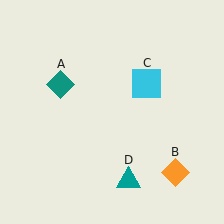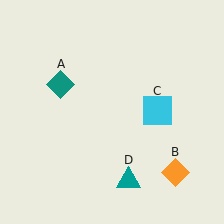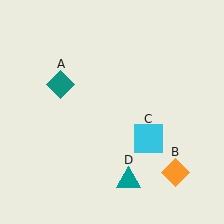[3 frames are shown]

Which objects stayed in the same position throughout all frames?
Teal diamond (object A) and orange diamond (object B) and teal triangle (object D) remained stationary.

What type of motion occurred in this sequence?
The cyan square (object C) rotated clockwise around the center of the scene.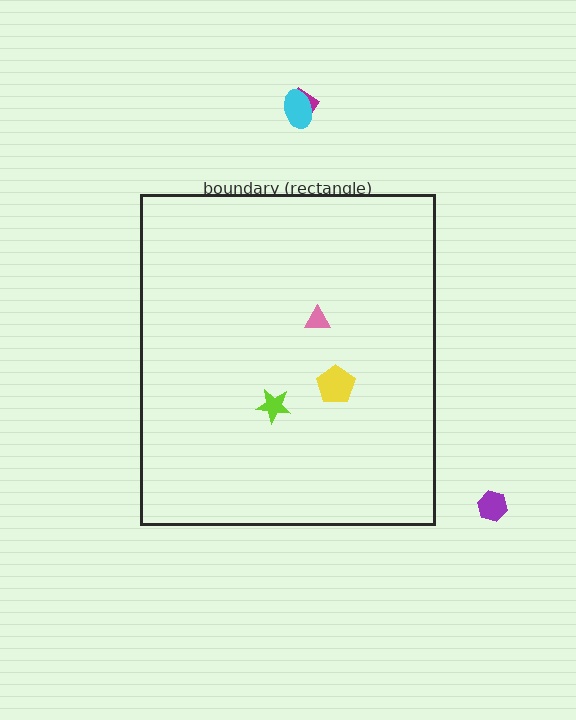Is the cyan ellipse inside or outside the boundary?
Outside.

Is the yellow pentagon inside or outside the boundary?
Inside.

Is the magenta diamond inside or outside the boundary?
Outside.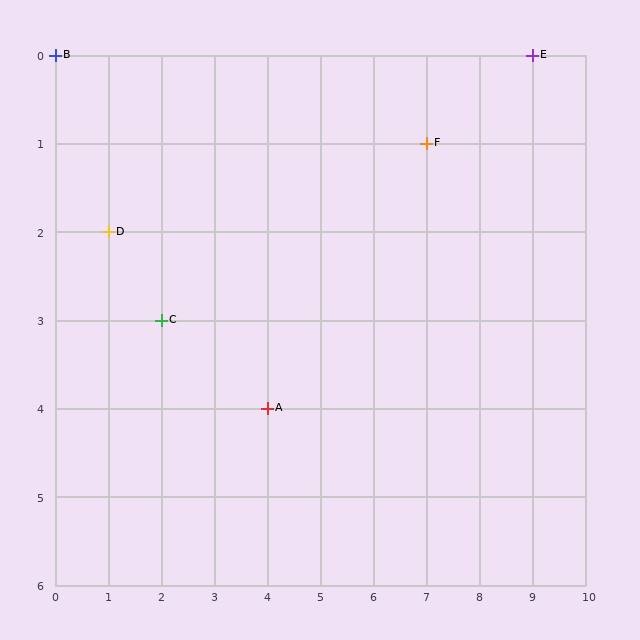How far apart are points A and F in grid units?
Points A and F are 3 columns and 3 rows apart (about 4.2 grid units diagonally).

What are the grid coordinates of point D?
Point D is at grid coordinates (1, 2).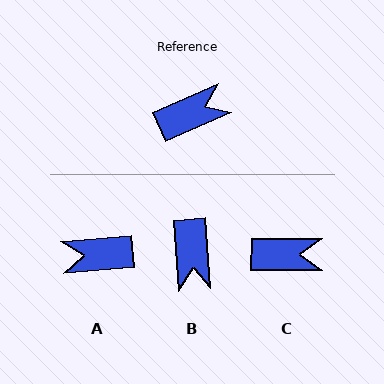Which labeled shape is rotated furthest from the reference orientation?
A, about 161 degrees away.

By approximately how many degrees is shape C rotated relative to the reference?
Approximately 24 degrees clockwise.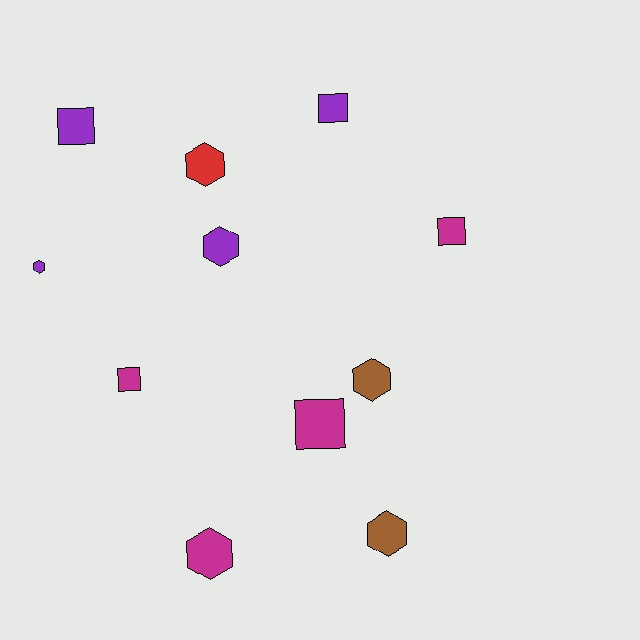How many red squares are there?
There are no red squares.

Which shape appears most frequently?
Hexagon, with 6 objects.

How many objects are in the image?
There are 11 objects.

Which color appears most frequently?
Magenta, with 4 objects.